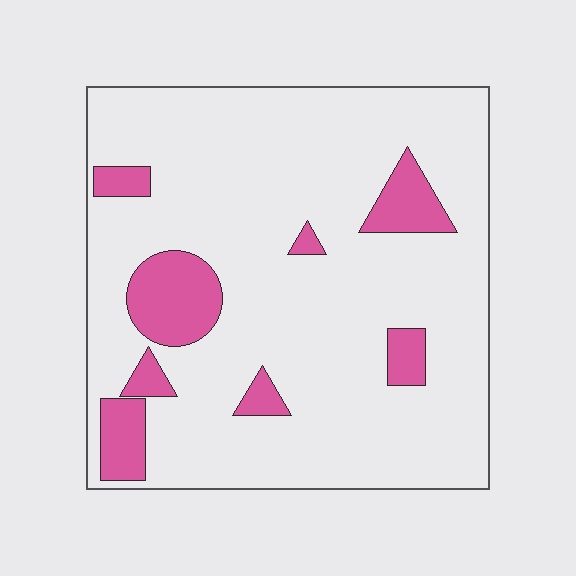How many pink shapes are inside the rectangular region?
8.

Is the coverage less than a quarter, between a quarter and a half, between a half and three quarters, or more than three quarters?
Less than a quarter.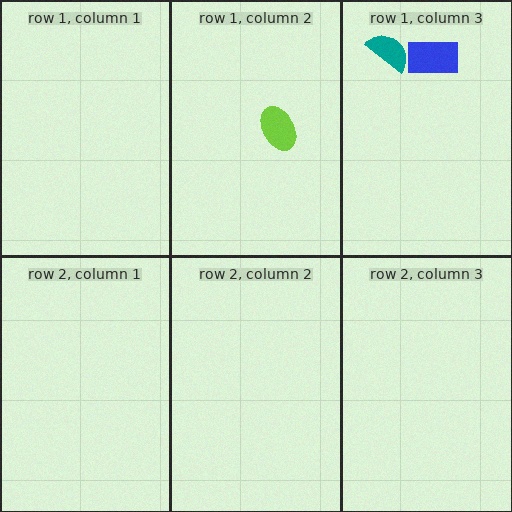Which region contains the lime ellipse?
The row 1, column 2 region.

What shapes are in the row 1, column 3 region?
The blue rectangle, the teal semicircle.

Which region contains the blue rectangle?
The row 1, column 3 region.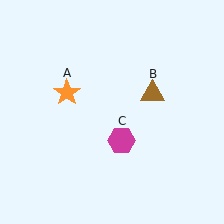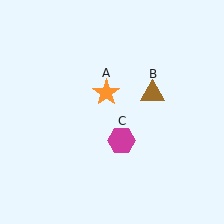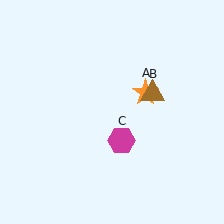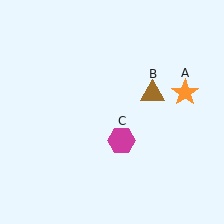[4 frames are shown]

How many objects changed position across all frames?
1 object changed position: orange star (object A).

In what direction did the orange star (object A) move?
The orange star (object A) moved right.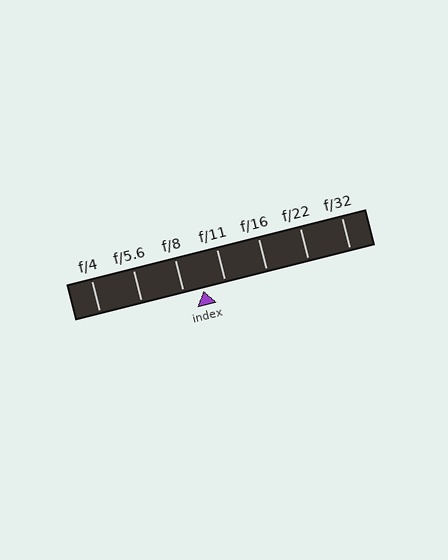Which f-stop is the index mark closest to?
The index mark is closest to f/8.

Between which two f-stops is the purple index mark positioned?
The index mark is between f/8 and f/11.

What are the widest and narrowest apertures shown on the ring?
The widest aperture shown is f/4 and the narrowest is f/32.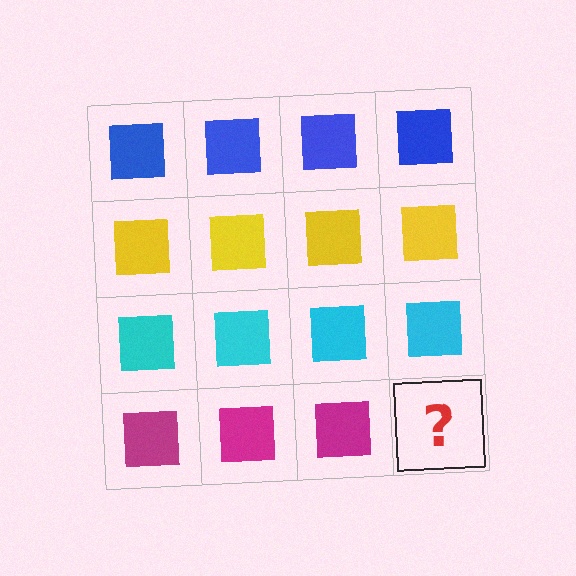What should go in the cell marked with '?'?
The missing cell should contain a magenta square.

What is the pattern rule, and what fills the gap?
The rule is that each row has a consistent color. The gap should be filled with a magenta square.